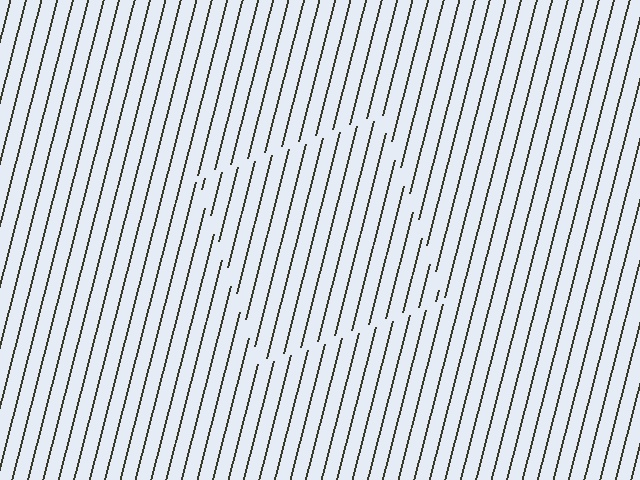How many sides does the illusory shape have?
4 sides — the line-ends trace a square.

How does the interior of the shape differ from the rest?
The interior of the shape contains the same grating, shifted by half a period — the contour is defined by the phase discontinuity where line-ends from the inner and outer gratings abut.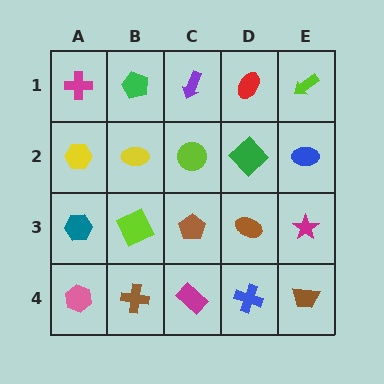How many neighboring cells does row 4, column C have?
3.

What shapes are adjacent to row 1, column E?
A blue ellipse (row 2, column E), a red ellipse (row 1, column D).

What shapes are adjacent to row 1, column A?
A yellow hexagon (row 2, column A), a green pentagon (row 1, column B).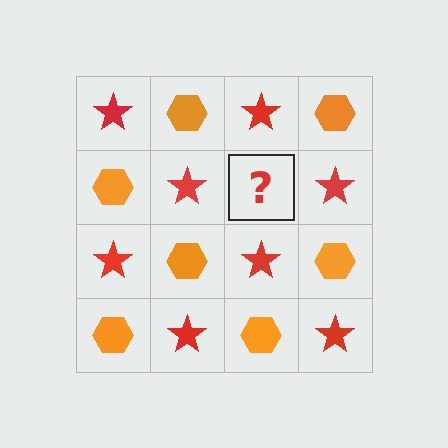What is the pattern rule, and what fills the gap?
The rule is that it alternates red star and orange hexagon in a checkerboard pattern. The gap should be filled with an orange hexagon.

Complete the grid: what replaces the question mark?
The question mark should be replaced with an orange hexagon.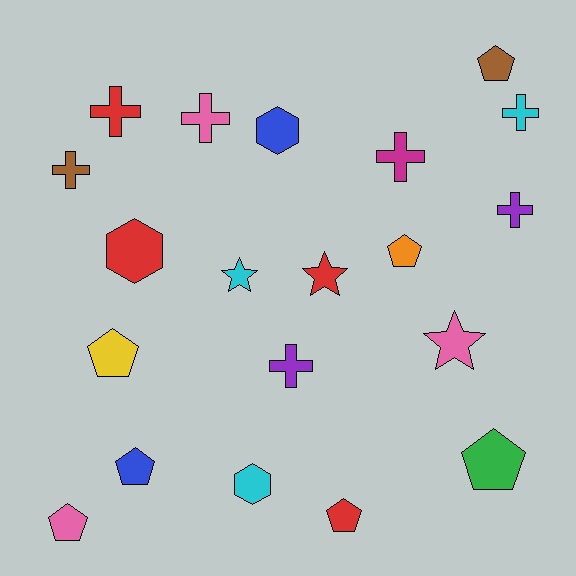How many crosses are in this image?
There are 7 crosses.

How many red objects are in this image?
There are 4 red objects.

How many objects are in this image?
There are 20 objects.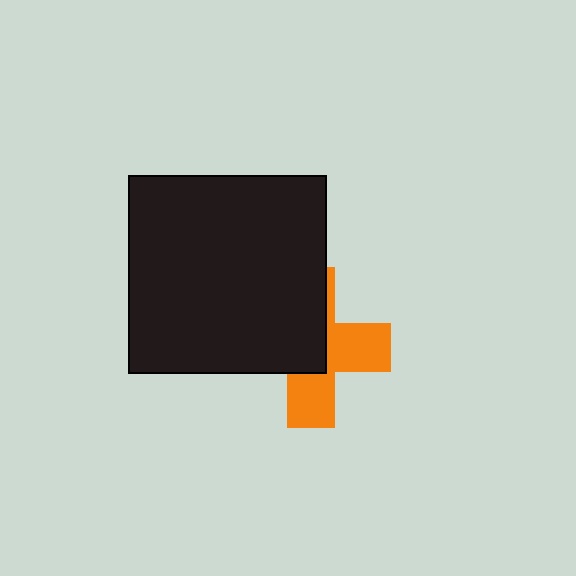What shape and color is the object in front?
The object in front is a black square.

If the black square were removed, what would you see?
You would see the complete orange cross.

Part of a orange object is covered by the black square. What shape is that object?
It is a cross.